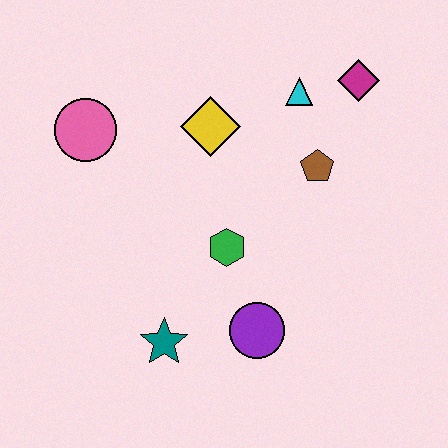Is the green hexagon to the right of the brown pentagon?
No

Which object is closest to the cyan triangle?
The magenta diamond is closest to the cyan triangle.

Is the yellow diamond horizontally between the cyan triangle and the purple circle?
No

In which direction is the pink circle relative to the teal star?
The pink circle is above the teal star.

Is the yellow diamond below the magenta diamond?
Yes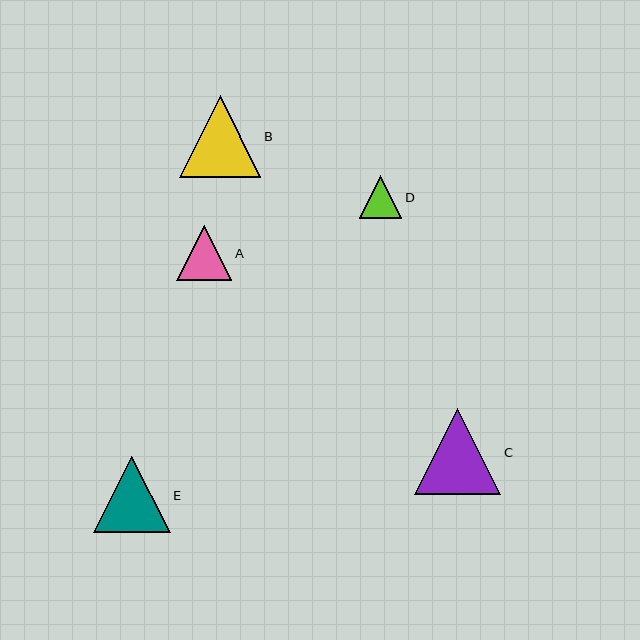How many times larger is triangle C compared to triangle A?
Triangle C is approximately 1.6 times the size of triangle A.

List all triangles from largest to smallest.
From largest to smallest: C, B, E, A, D.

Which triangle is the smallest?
Triangle D is the smallest with a size of approximately 42 pixels.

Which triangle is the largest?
Triangle C is the largest with a size of approximately 86 pixels.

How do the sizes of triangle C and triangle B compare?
Triangle C and triangle B are approximately the same size.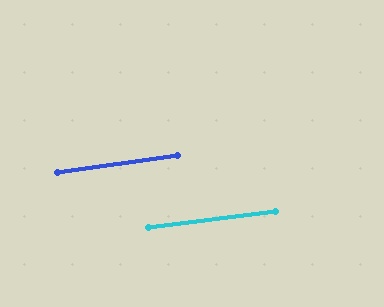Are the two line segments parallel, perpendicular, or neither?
Parallel — their directions differ by only 1.2°.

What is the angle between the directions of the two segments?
Approximately 1 degree.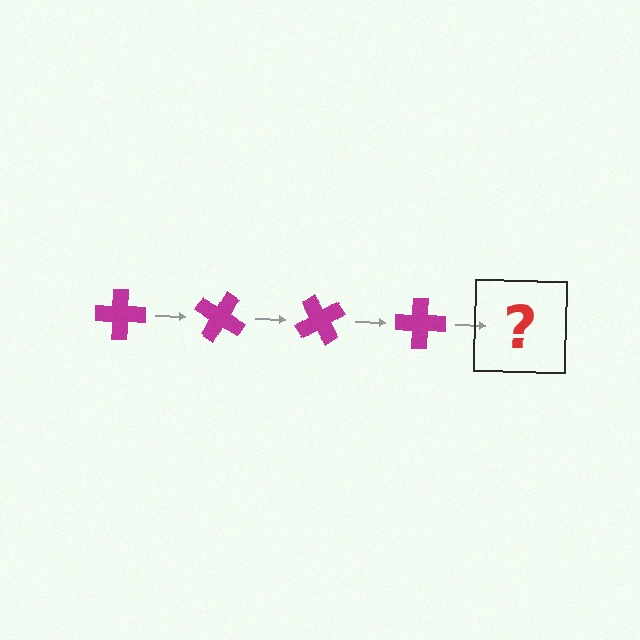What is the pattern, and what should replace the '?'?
The pattern is that the cross rotates 30 degrees each step. The '?' should be a magenta cross rotated 120 degrees.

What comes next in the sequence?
The next element should be a magenta cross rotated 120 degrees.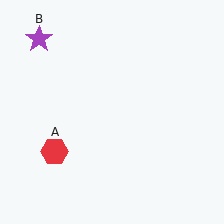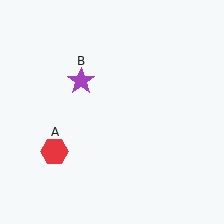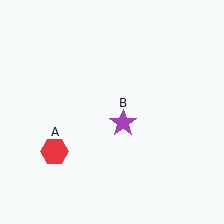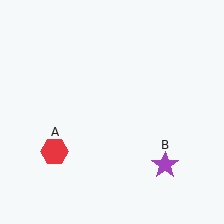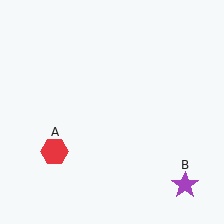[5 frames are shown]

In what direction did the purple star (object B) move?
The purple star (object B) moved down and to the right.